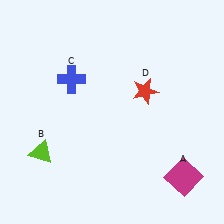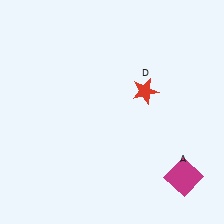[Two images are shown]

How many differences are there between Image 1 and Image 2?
There are 2 differences between the two images.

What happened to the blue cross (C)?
The blue cross (C) was removed in Image 2. It was in the top-left area of Image 1.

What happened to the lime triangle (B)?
The lime triangle (B) was removed in Image 2. It was in the bottom-left area of Image 1.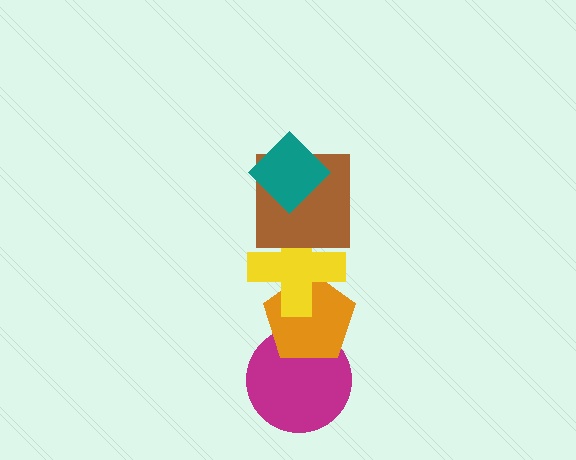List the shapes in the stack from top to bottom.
From top to bottom: the teal diamond, the brown square, the yellow cross, the orange pentagon, the magenta circle.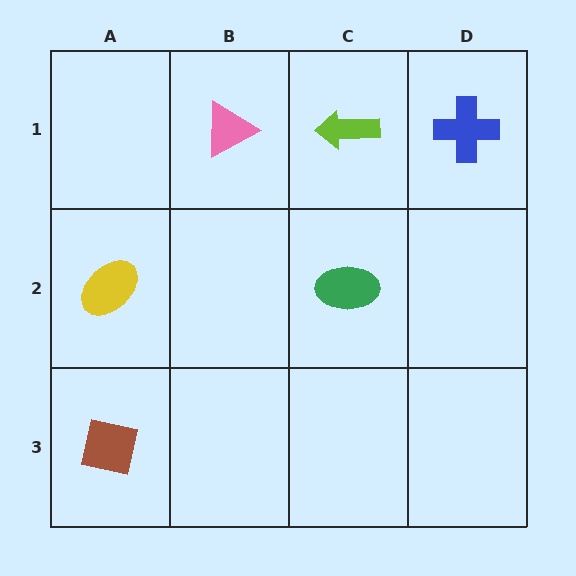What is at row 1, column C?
A lime arrow.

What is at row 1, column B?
A pink triangle.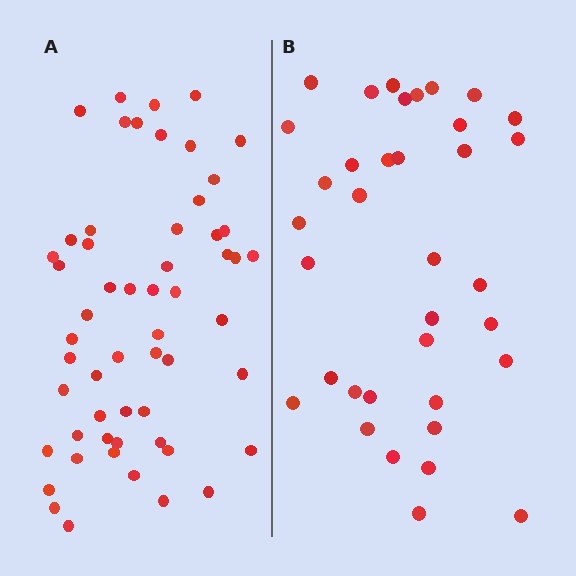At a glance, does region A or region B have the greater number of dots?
Region A (the left region) has more dots.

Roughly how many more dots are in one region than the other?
Region A has approximately 20 more dots than region B.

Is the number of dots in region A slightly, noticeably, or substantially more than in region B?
Region A has substantially more. The ratio is roughly 1.6 to 1.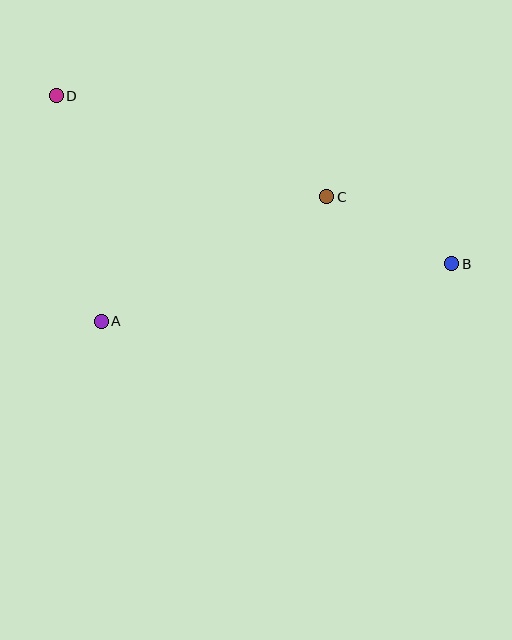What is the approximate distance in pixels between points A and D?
The distance between A and D is approximately 230 pixels.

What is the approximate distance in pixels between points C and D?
The distance between C and D is approximately 289 pixels.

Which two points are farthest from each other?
Points B and D are farthest from each other.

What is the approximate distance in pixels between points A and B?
The distance between A and B is approximately 355 pixels.